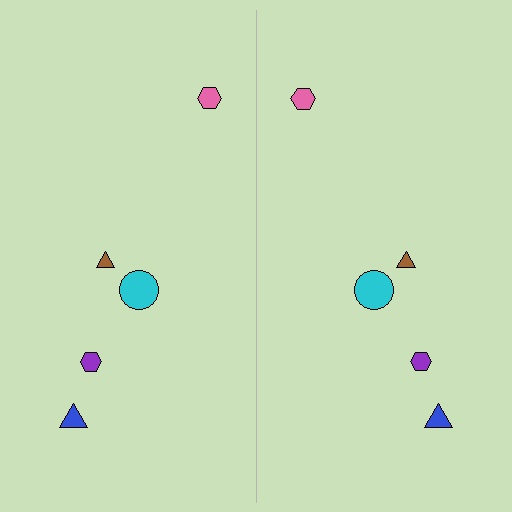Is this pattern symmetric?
Yes, this pattern has bilateral (reflection) symmetry.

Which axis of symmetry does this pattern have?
The pattern has a vertical axis of symmetry running through the center of the image.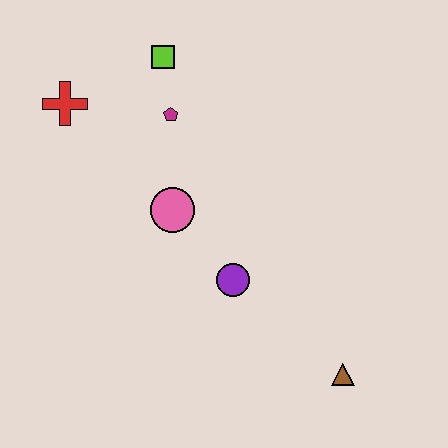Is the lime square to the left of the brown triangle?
Yes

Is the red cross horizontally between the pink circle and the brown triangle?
No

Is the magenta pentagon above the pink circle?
Yes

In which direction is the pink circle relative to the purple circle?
The pink circle is above the purple circle.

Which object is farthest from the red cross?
The brown triangle is farthest from the red cross.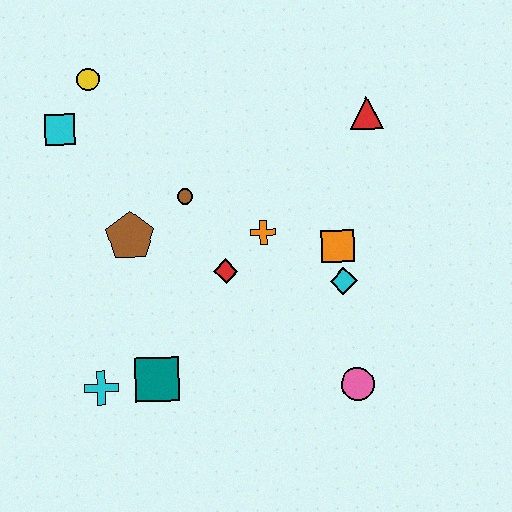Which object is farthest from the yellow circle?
The pink circle is farthest from the yellow circle.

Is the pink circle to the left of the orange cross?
No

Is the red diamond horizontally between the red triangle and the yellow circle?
Yes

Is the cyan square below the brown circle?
No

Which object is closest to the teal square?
The cyan cross is closest to the teal square.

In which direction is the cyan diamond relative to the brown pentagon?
The cyan diamond is to the right of the brown pentagon.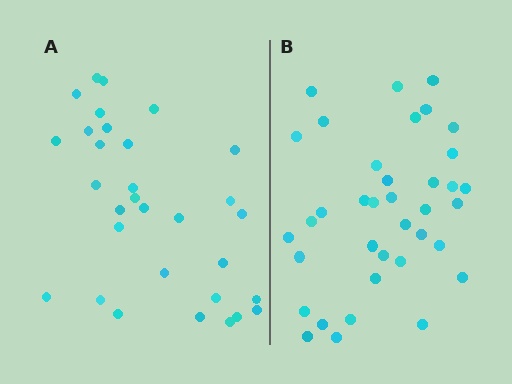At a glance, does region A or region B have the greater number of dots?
Region B (the right region) has more dots.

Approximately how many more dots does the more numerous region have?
Region B has about 6 more dots than region A.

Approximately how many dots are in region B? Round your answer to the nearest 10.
About 40 dots. (The exact count is 37, which rounds to 40.)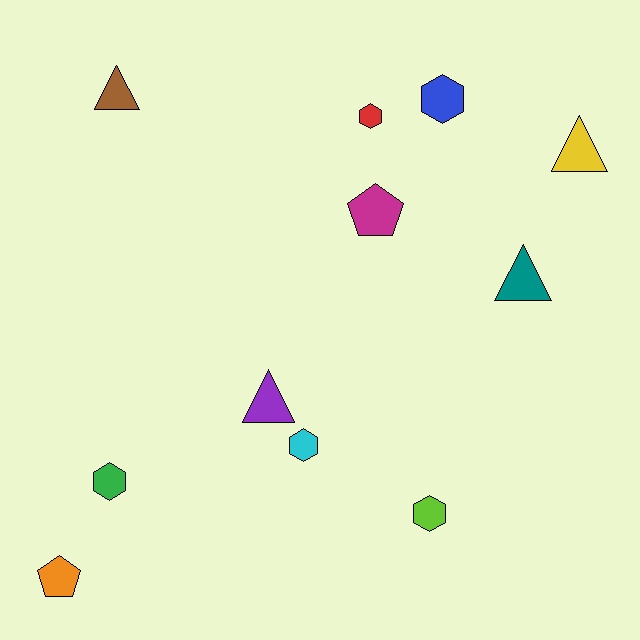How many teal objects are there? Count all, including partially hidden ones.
There is 1 teal object.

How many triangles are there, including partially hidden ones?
There are 4 triangles.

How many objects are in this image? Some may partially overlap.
There are 11 objects.